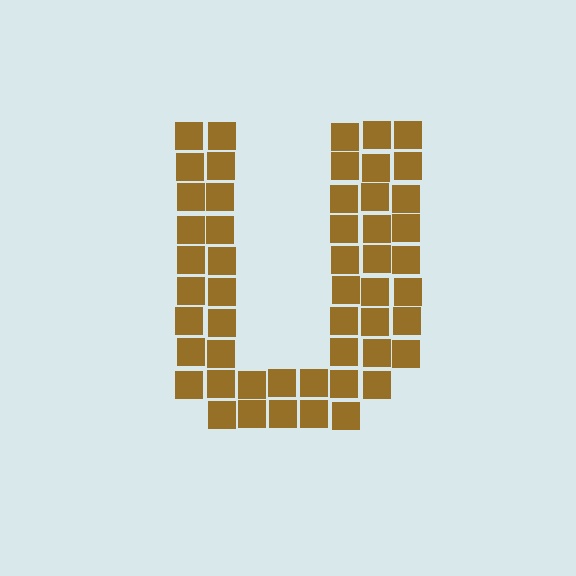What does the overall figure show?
The overall figure shows the letter U.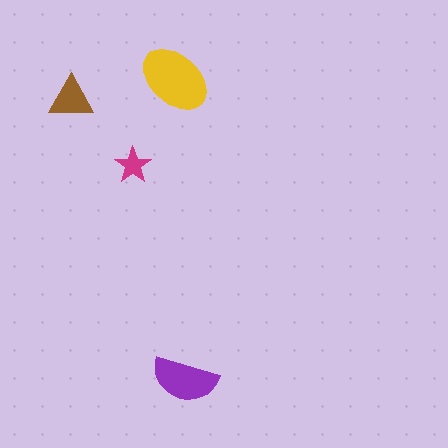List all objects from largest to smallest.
The yellow ellipse, the purple semicircle, the brown triangle, the magenta star.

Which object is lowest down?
The purple semicircle is bottommost.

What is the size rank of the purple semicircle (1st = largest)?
2nd.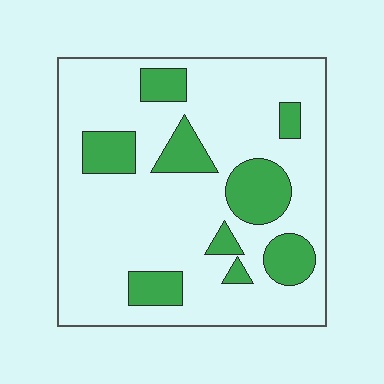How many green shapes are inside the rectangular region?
9.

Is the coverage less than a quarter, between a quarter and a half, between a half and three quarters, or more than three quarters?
Less than a quarter.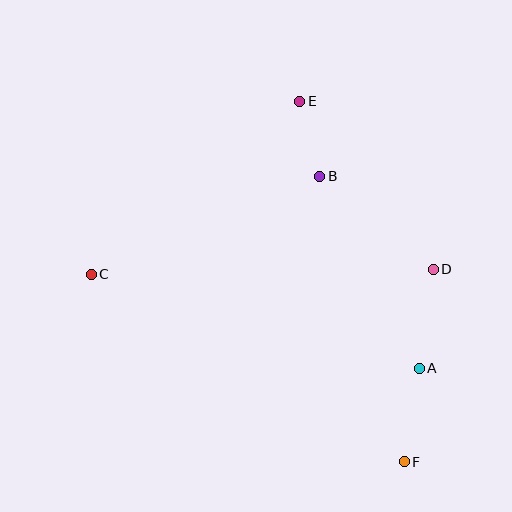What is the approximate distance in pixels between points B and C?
The distance between B and C is approximately 249 pixels.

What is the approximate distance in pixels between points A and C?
The distance between A and C is approximately 341 pixels.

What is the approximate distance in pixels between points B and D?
The distance between B and D is approximately 147 pixels.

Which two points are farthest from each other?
Points E and F are farthest from each other.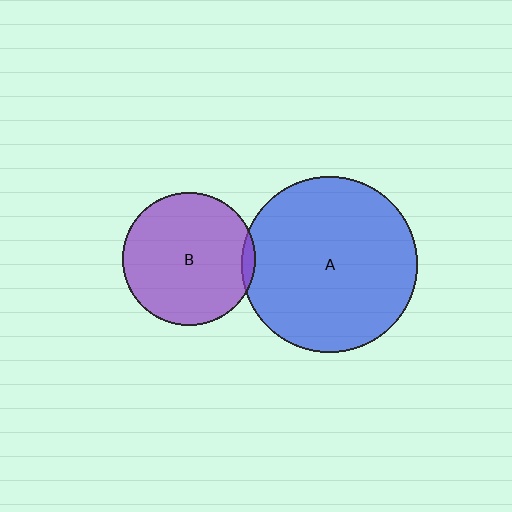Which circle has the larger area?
Circle A (blue).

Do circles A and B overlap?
Yes.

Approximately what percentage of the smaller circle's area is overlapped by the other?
Approximately 5%.